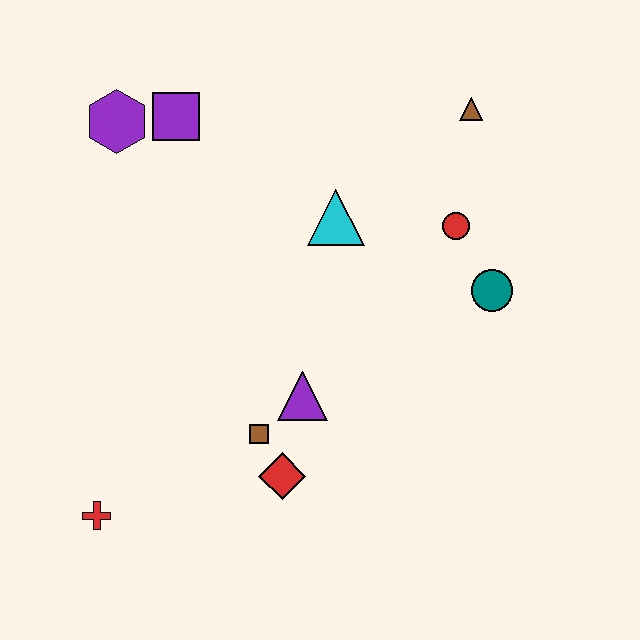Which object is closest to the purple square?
The purple hexagon is closest to the purple square.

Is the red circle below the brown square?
No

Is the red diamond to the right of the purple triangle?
No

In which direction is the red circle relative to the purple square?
The red circle is to the right of the purple square.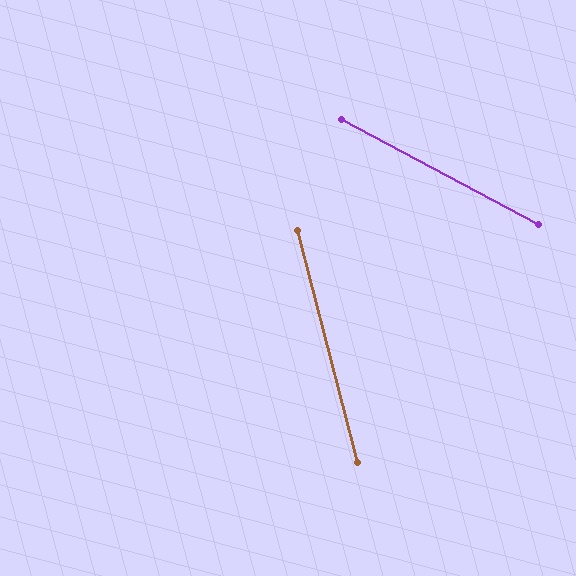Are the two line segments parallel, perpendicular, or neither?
Neither parallel nor perpendicular — they differ by about 47°.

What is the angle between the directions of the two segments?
Approximately 47 degrees.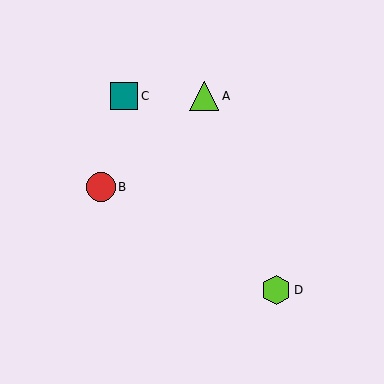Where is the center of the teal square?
The center of the teal square is at (124, 96).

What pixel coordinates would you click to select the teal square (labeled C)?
Click at (124, 96) to select the teal square C.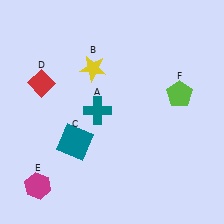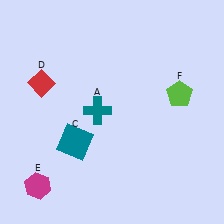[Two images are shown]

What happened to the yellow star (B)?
The yellow star (B) was removed in Image 2. It was in the top-left area of Image 1.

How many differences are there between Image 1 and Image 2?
There is 1 difference between the two images.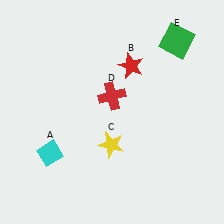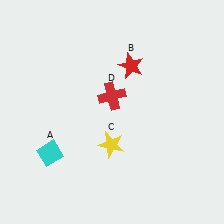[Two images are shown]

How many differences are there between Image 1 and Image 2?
There is 1 difference between the two images.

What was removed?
The green square (E) was removed in Image 2.